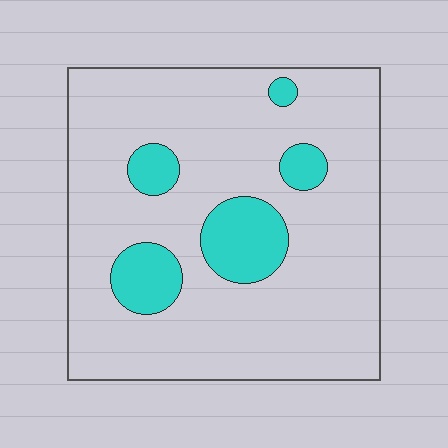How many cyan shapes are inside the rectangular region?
5.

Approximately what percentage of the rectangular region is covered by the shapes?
Approximately 15%.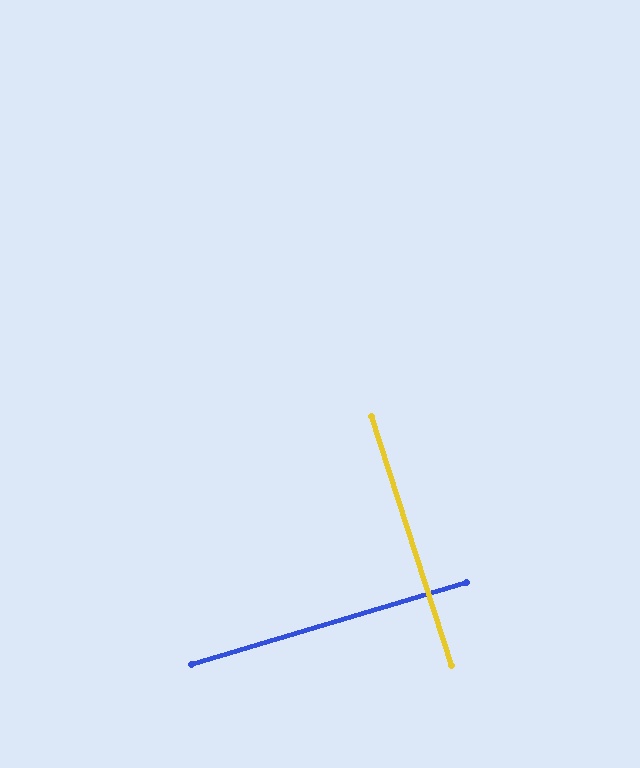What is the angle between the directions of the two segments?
Approximately 89 degrees.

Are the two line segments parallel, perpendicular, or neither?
Perpendicular — they meet at approximately 89°.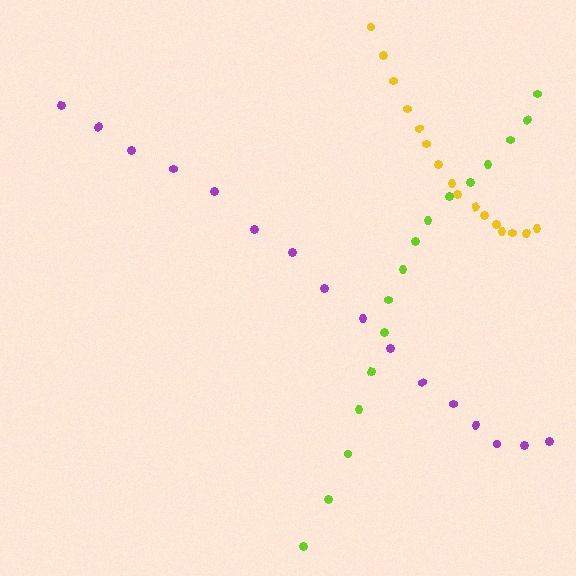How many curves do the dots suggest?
There are 3 distinct paths.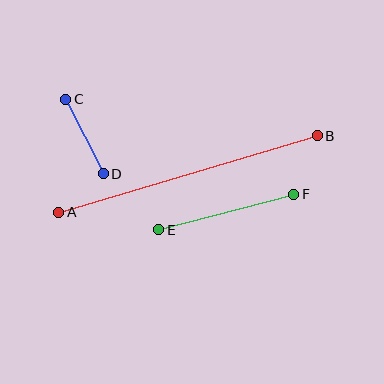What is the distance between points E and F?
The distance is approximately 140 pixels.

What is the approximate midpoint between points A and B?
The midpoint is at approximately (188, 174) pixels.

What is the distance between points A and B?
The distance is approximately 270 pixels.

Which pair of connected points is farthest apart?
Points A and B are farthest apart.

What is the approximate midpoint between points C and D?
The midpoint is at approximately (85, 136) pixels.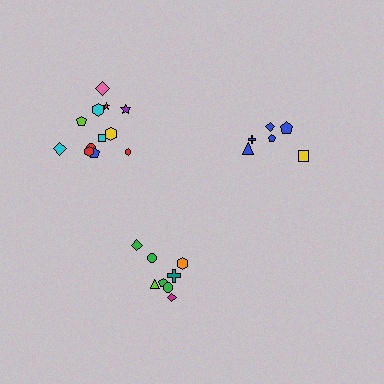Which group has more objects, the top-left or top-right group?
The top-left group.